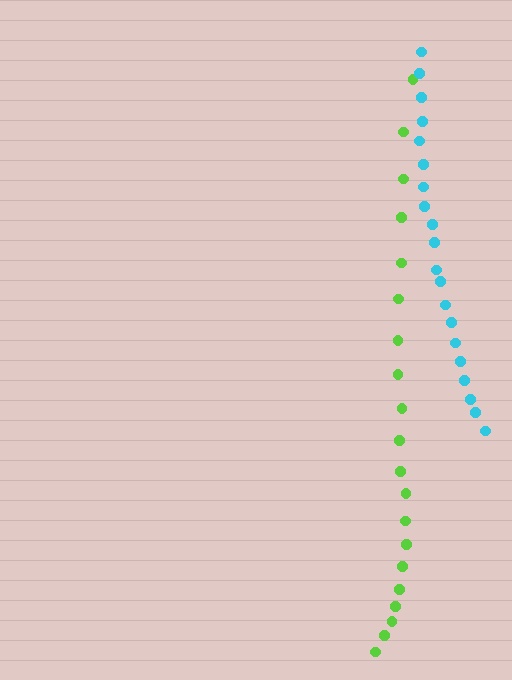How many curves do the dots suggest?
There are 2 distinct paths.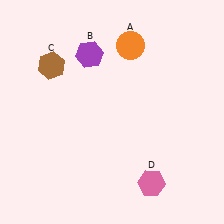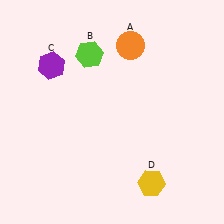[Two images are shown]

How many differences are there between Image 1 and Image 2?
There are 3 differences between the two images.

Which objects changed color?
B changed from purple to lime. C changed from brown to purple. D changed from pink to yellow.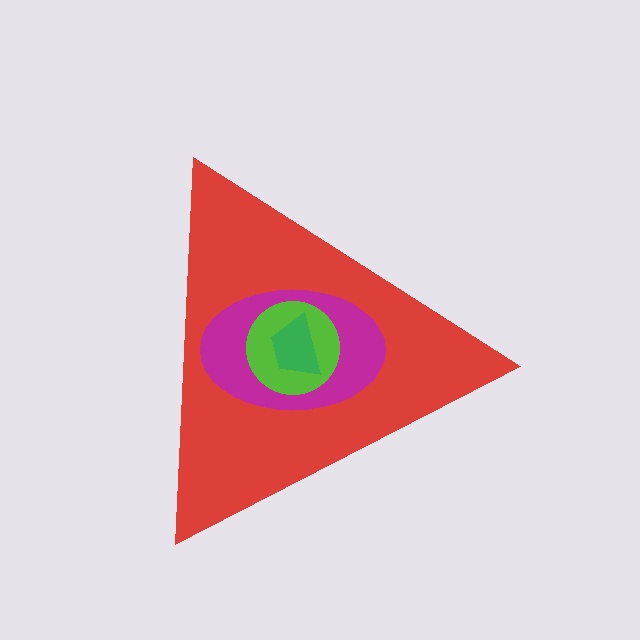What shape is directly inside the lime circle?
The green trapezoid.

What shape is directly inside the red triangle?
The magenta ellipse.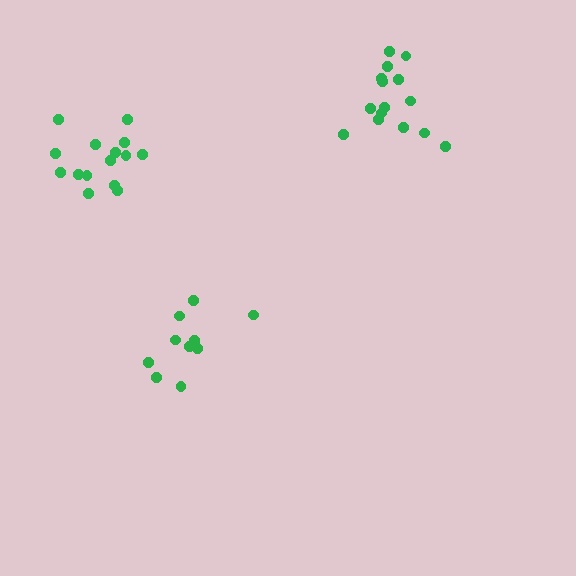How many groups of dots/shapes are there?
There are 3 groups.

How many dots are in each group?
Group 1: 10 dots, Group 2: 15 dots, Group 3: 15 dots (40 total).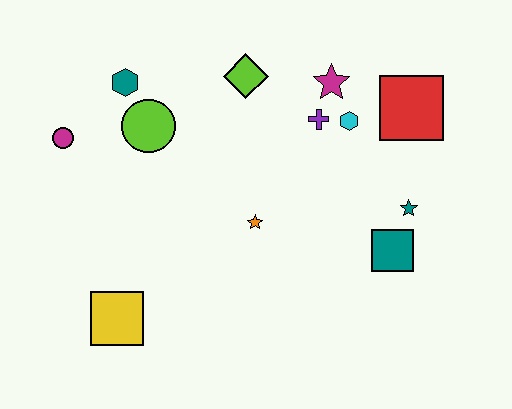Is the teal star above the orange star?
Yes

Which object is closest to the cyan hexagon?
The purple cross is closest to the cyan hexagon.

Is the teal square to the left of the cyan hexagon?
No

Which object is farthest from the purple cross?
The yellow square is farthest from the purple cross.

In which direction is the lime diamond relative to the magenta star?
The lime diamond is to the left of the magenta star.